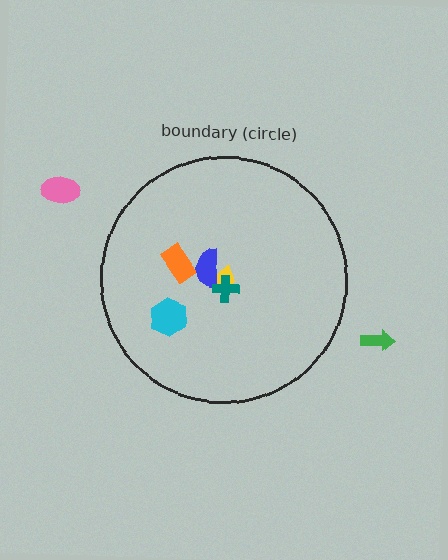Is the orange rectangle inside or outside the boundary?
Inside.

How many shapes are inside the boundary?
5 inside, 2 outside.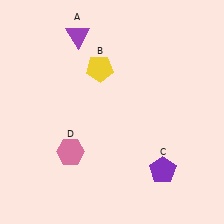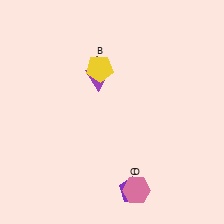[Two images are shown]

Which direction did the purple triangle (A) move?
The purple triangle (A) moved down.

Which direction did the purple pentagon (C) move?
The purple pentagon (C) moved left.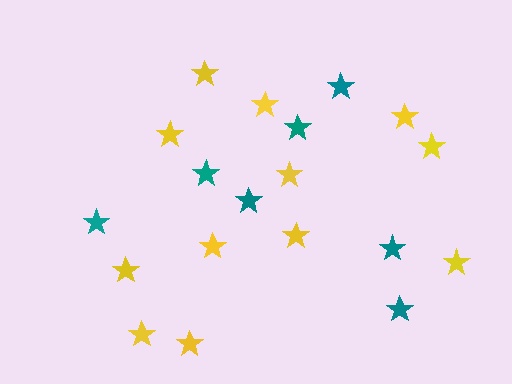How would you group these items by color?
There are 2 groups: one group of teal stars (7) and one group of yellow stars (12).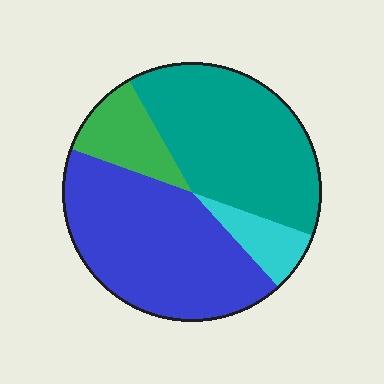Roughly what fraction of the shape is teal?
Teal takes up about three eighths (3/8) of the shape.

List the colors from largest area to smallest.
From largest to smallest: blue, teal, green, cyan.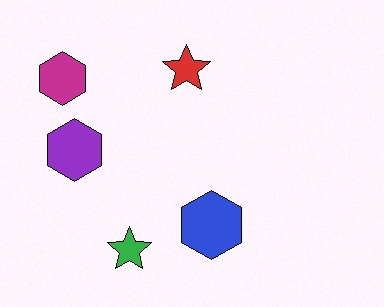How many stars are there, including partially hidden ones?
There are 2 stars.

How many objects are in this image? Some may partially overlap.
There are 5 objects.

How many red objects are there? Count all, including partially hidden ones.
There is 1 red object.